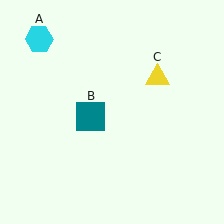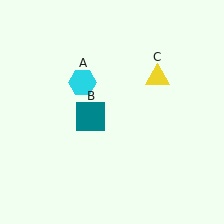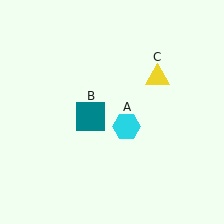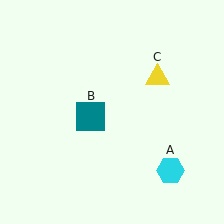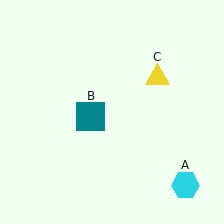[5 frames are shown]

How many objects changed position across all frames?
1 object changed position: cyan hexagon (object A).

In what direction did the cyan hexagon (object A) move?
The cyan hexagon (object A) moved down and to the right.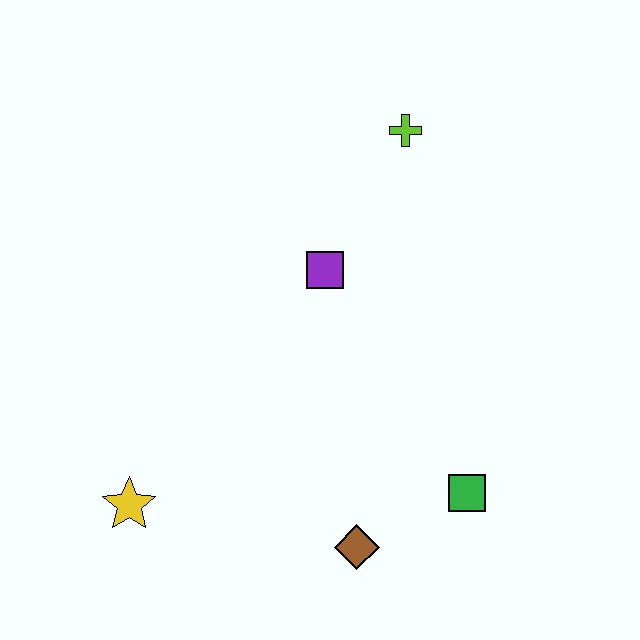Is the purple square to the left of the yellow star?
No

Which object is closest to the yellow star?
The brown diamond is closest to the yellow star.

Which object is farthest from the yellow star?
The lime cross is farthest from the yellow star.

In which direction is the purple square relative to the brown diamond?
The purple square is above the brown diamond.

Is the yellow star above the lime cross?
No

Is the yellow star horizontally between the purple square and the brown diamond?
No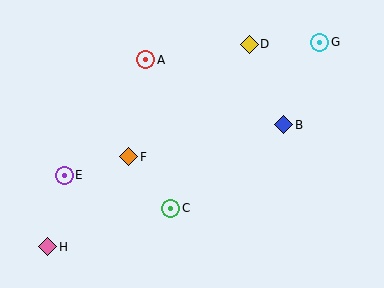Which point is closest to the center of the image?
Point F at (129, 157) is closest to the center.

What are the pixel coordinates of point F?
Point F is at (129, 157).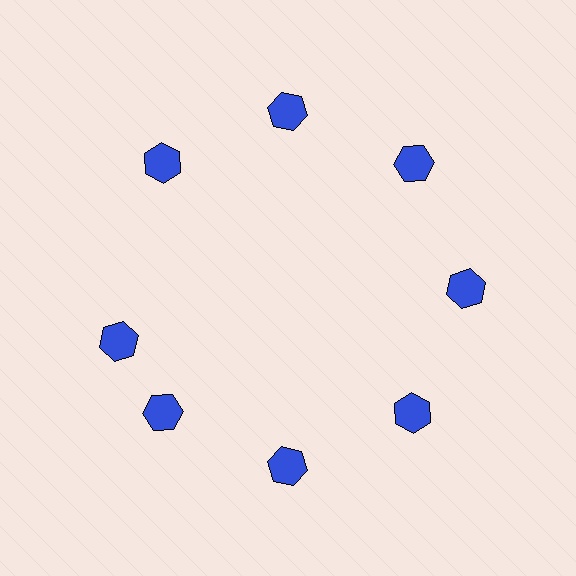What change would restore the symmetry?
The symmetry would be restored by rotating it back into even spacing with its neighbors so that all 8 hexagons sit at equal angles and equal distance from the center.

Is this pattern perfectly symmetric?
No. The 8 blue hexagons are arranged in a ring, but one element near the 9 o'clock position is rotated out of alignment along the ring, breaking the 8-fold rotational symmetry.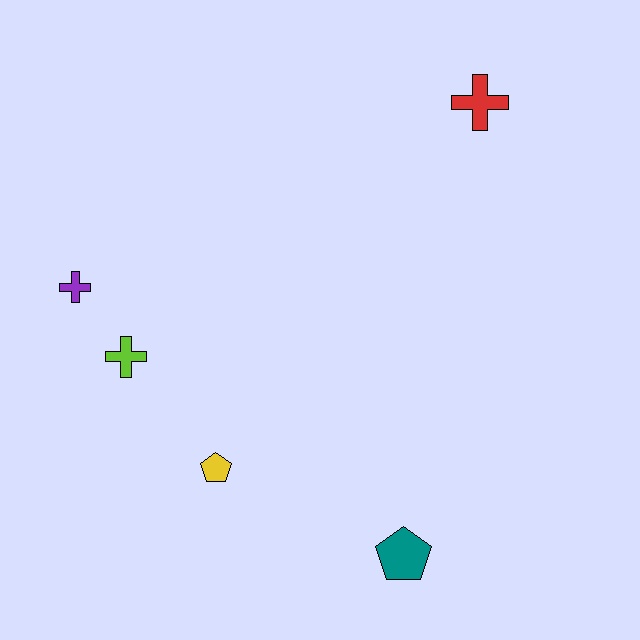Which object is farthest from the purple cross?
The red cross is farthest from the purple cross.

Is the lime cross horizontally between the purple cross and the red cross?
Yes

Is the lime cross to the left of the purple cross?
No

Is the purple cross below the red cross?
Yes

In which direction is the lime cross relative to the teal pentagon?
The lime cross is to the left of the teal pentagon.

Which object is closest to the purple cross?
The lime cross is closest to the purple cross.